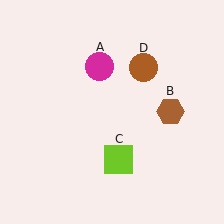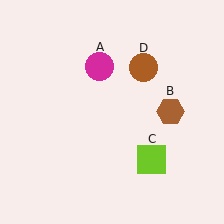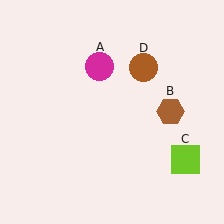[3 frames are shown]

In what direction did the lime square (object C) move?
The lime square (object C) moved right.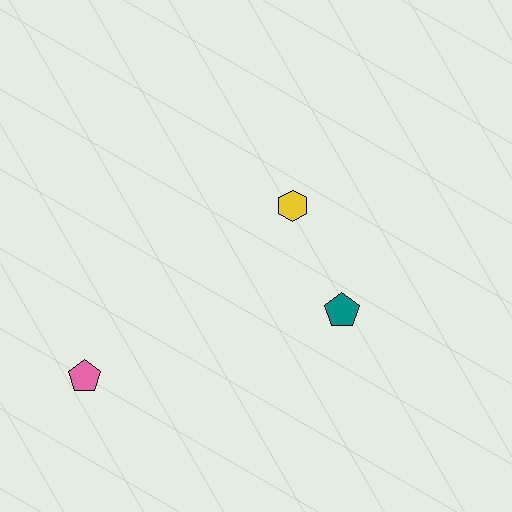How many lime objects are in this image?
There are no lime objects.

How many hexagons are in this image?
There is 1 hexagon.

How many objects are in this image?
There are 3 objects.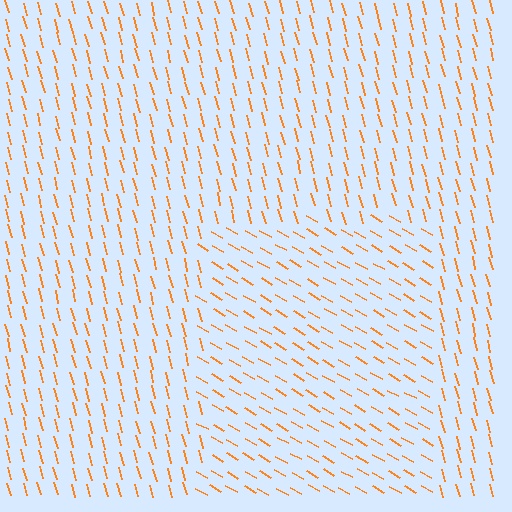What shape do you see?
I see a rectangle.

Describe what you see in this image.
The image is filled with small orange line segments. A rectangle region in the image has lines oriented differently from the surrounding lines, creating a visible texture boundary.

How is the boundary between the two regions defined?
The boundary is defined purely by a change in line orientation (approximately 45 degrees difference). All lines are the same color and thickness.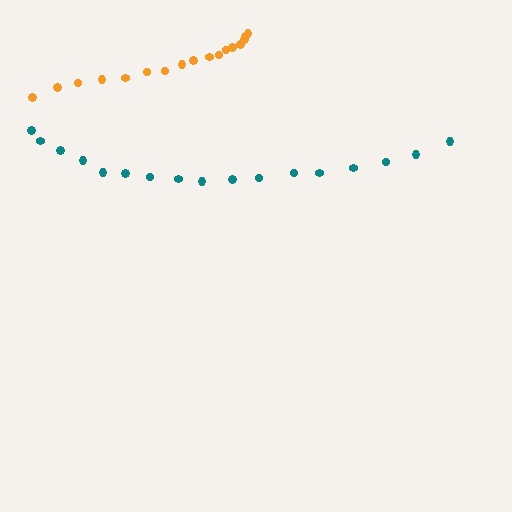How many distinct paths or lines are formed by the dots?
There are 2 distinct paths.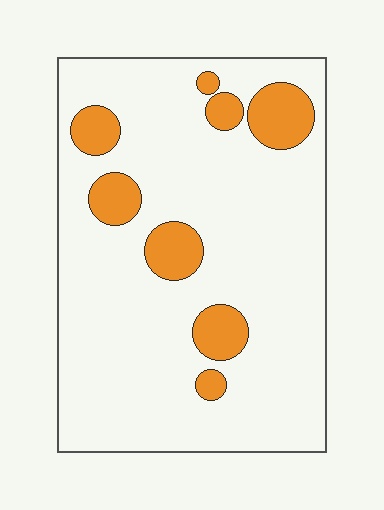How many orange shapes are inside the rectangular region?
8.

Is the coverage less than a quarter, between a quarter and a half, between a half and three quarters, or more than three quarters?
Less than a quarter.